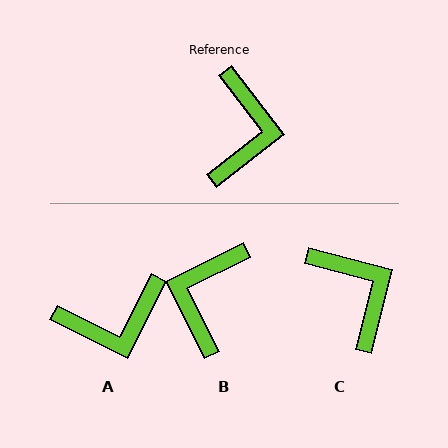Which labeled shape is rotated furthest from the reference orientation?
B, about 168 degrees away.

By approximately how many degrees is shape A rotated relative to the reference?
Approximately 65 degrees clockwise.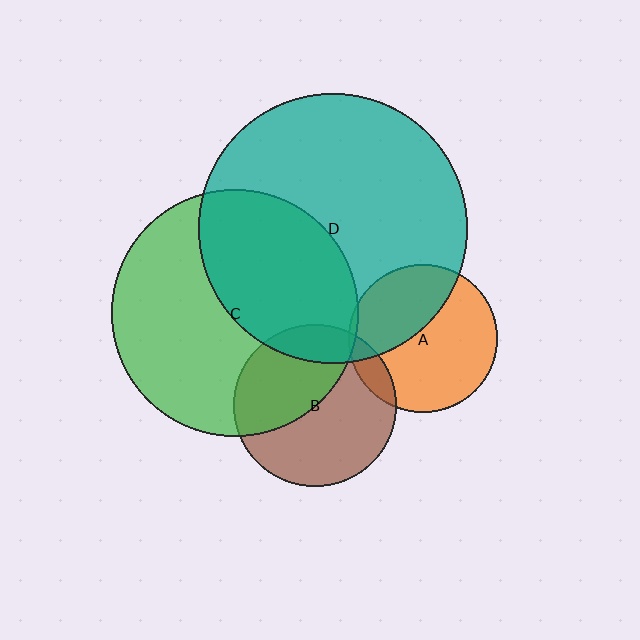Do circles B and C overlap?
Yes.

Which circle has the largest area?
Circle D (teal).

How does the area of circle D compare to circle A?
Approximately 3.3 times.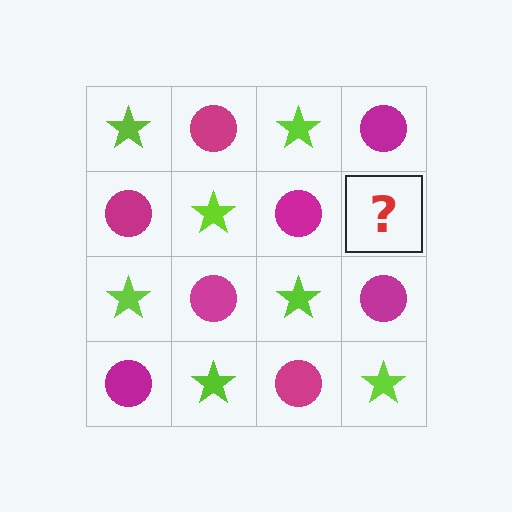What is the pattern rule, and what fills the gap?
The rule is that it alternates lime star and magenta circle in a checkerboard pattern. The gap should be filled with a lime star.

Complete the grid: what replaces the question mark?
The question mark should be replaced with a lime star.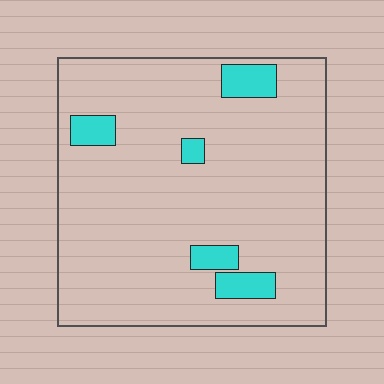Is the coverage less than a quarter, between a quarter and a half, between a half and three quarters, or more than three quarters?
Less than a quarter.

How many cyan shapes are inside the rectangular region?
5.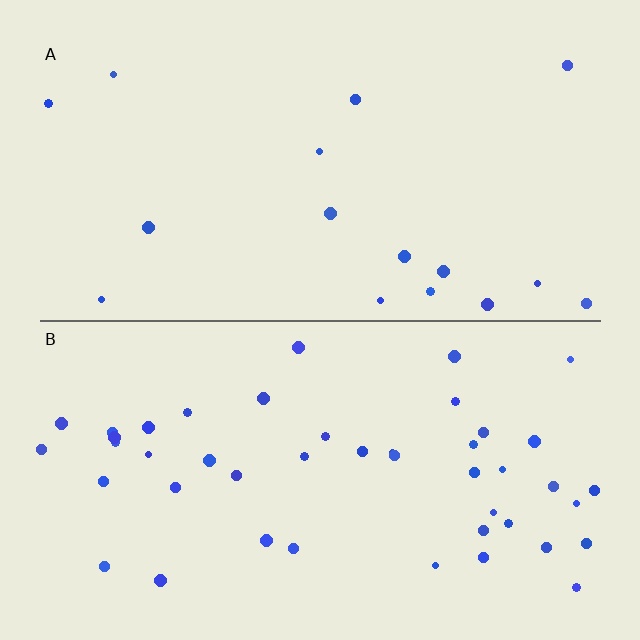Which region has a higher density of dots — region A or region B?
B (the bottom).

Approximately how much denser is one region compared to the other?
Approximately 2.8× — region B over region A.